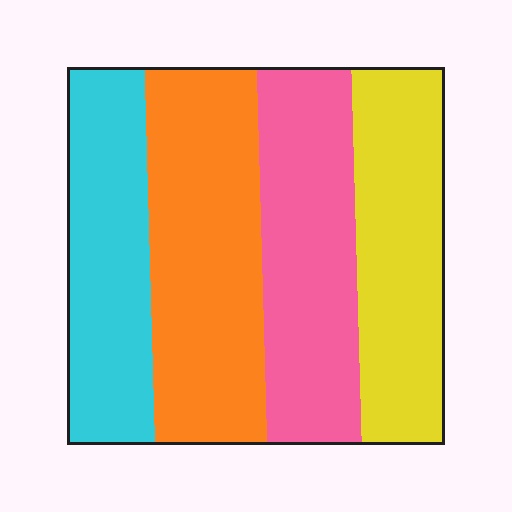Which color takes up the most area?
Orange, at roughly 30%.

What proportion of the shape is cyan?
Cyan takes up about one fifth (1/5) of the shape.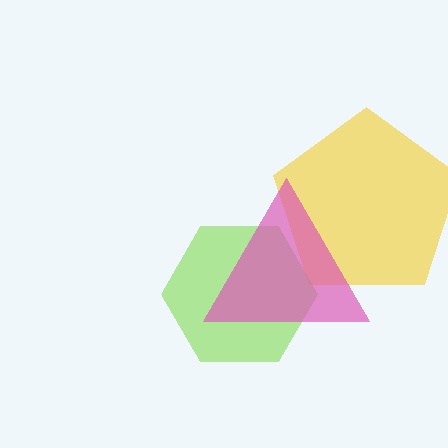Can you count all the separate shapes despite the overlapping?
Yes, there are 3 separate shapes.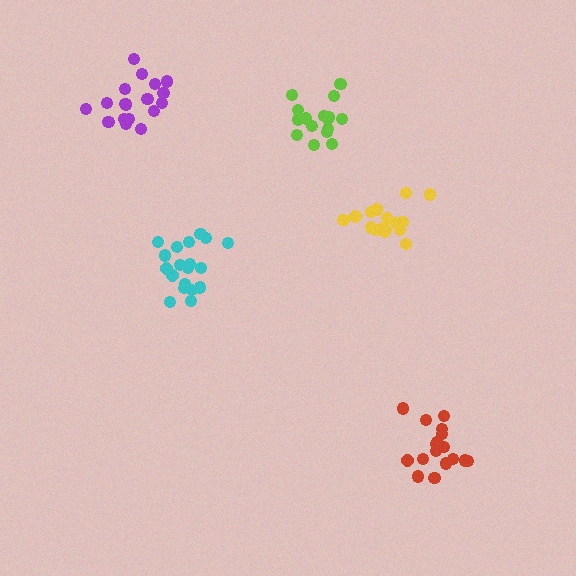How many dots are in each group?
Group 1: 20 dots, Group 2: 16 dots, Group 3: 16 dots, Group 4: 17 dots, Group 5: 18 dots (87 total).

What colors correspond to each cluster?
The clusters are colored: cyan, yellow, lime, red, purple.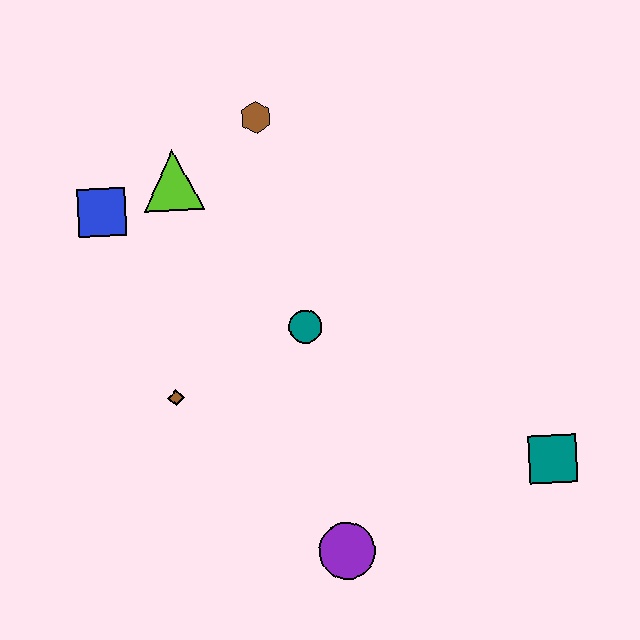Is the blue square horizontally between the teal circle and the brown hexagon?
No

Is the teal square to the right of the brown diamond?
Yes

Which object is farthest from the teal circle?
The teal square is farthest from the teal circle.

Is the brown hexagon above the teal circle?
Yes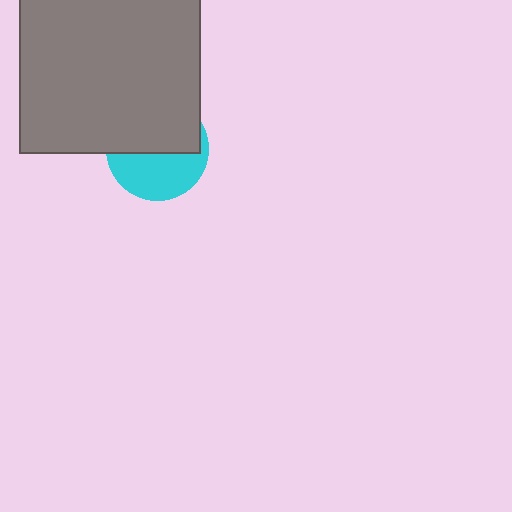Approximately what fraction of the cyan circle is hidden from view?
Roughly 53% of the cyan circle is hidden behind the gray rectangle.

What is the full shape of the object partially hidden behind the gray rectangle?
The partially hidden object is a cyan circle.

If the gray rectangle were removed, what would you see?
You would see the complete cyan circle.